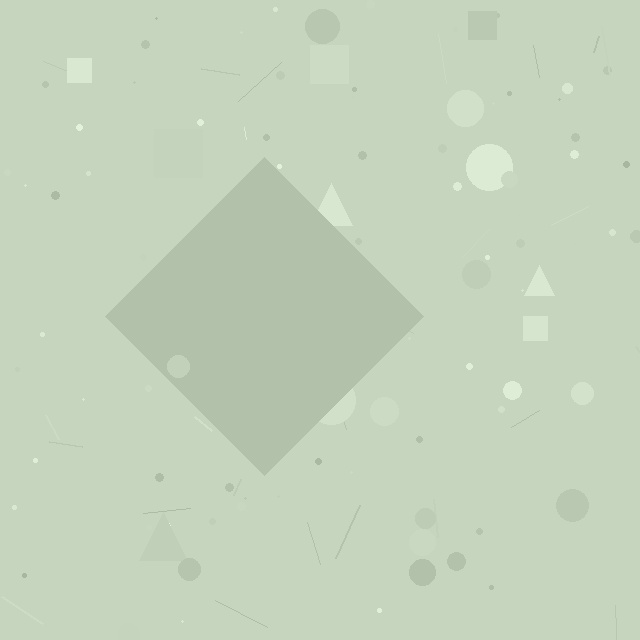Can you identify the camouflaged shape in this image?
The camouflaged shape is a diamond.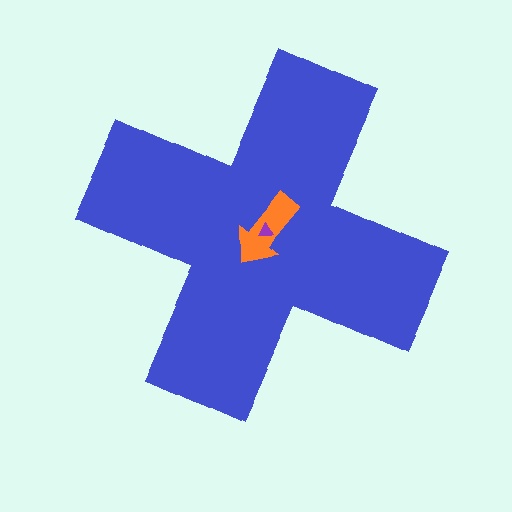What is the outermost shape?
The blue cross.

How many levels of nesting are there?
3.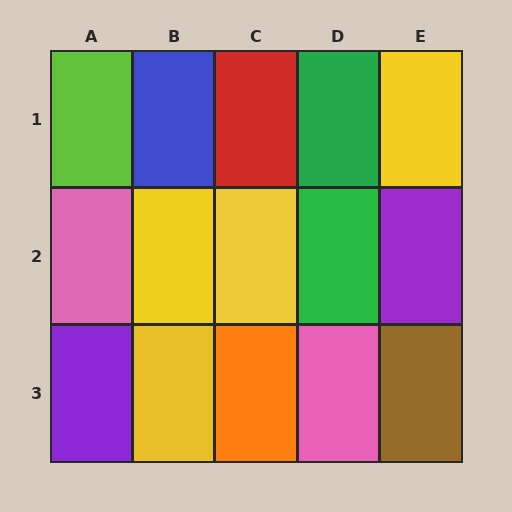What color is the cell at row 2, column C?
Yellow.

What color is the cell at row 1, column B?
Blue.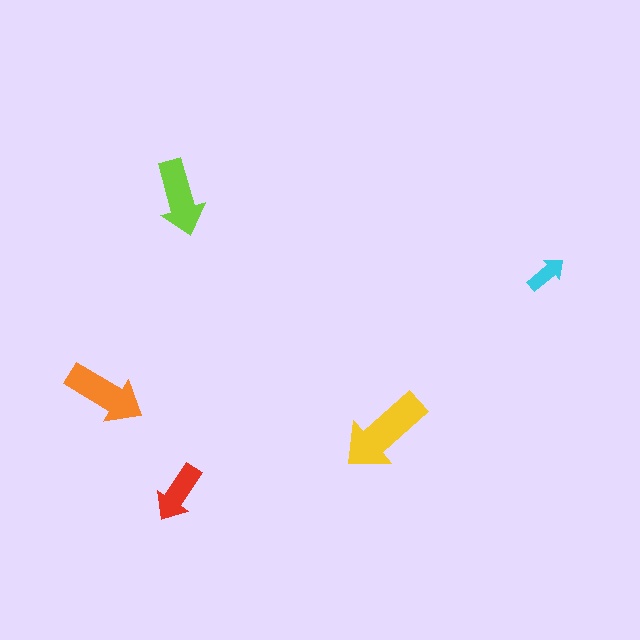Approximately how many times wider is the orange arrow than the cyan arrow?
About 2 times wider.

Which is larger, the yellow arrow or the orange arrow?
The yellow one.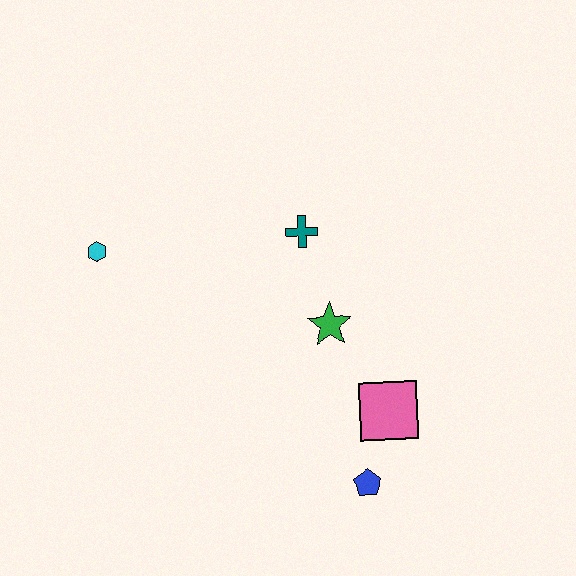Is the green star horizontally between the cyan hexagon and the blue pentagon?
Yes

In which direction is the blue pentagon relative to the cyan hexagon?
The blue pentagon is to the right of the cyan hexagon.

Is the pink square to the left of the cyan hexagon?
No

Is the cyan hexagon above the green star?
Yes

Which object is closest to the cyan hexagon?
The teal cross is closest to the cyan hexagon.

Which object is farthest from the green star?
The cyan hexagon is farthest from the green star.